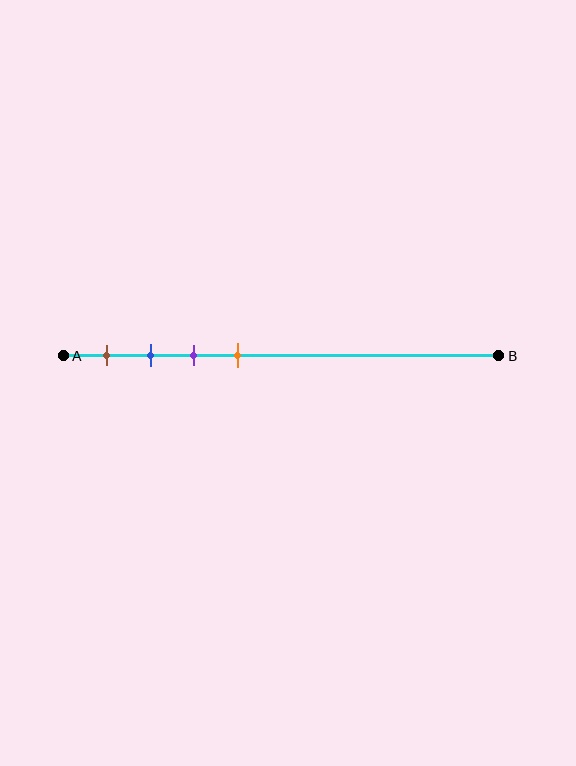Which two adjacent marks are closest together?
The blue and purple marks are the closest adjacent pair.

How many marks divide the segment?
There are 4 marks dividing the segment.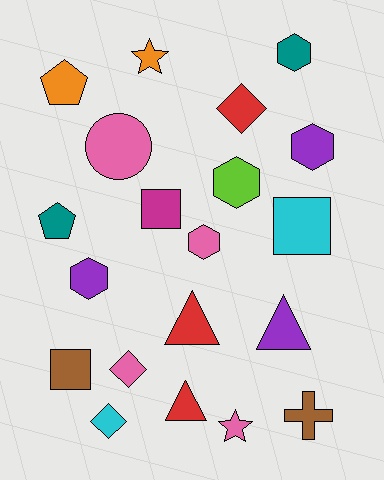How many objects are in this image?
There are 20 objects.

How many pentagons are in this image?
There are 2 pentagons.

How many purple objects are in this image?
There are 3 purple objects.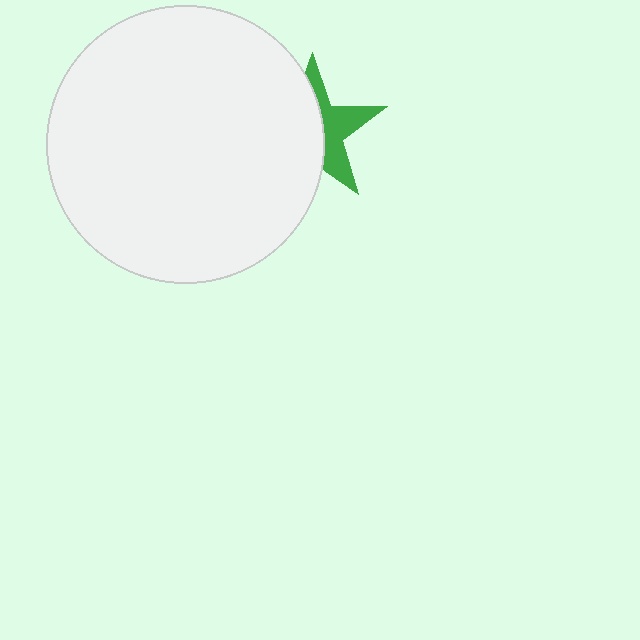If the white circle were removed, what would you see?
You would see the complete green star.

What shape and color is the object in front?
The object in front is a white circle.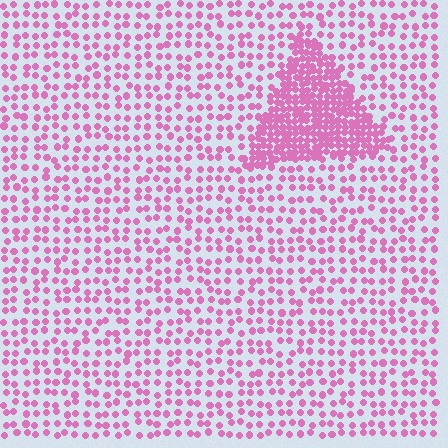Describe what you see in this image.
The image contains small pink elements arranged at two different densities. A triangle-shaped region is visible where the elements are more densely packed than the surrounding area.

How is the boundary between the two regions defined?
The boundary is defined by a change in element density (approximately 2.7x ratio). All elements are the same color, size, and shape.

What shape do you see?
I see a triangle.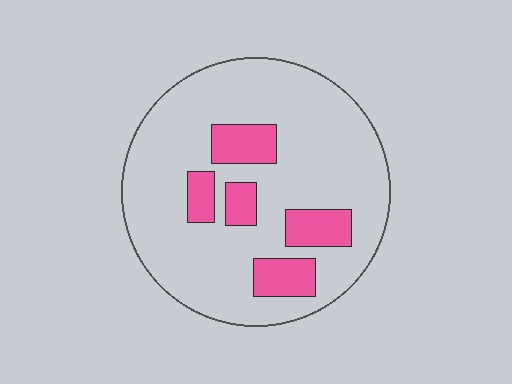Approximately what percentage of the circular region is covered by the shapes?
Approximately 20%.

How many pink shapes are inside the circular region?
5.